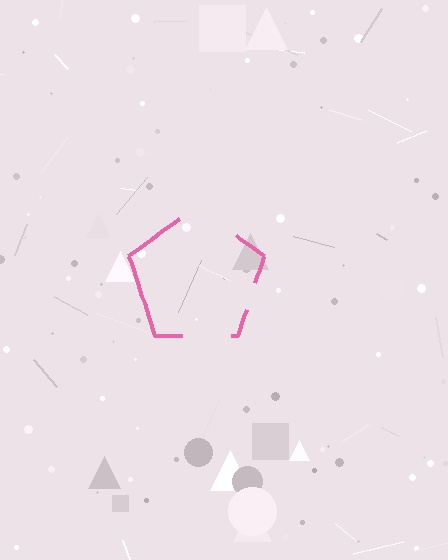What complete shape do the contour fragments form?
The contour fragments form a pentagon.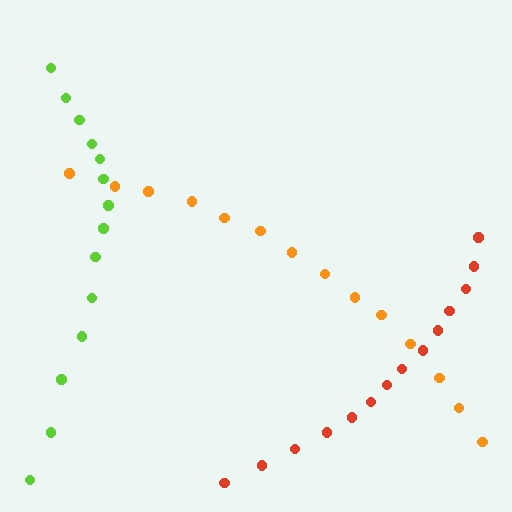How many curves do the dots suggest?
There are 3 distinct paths.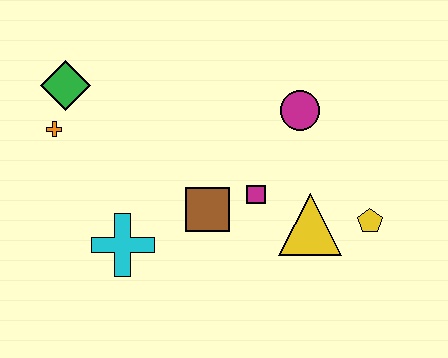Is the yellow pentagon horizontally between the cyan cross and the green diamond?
No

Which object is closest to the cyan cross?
The brown square is closest to the cyan cross.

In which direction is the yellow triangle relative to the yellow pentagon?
The yellow triangle is to the left of the yellow pentagon.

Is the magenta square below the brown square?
No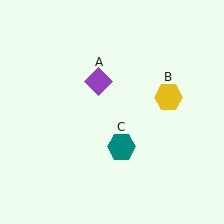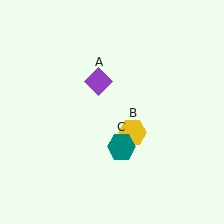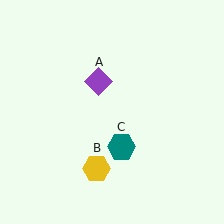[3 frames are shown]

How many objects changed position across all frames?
1 object changed position: yellow hexagon (object B).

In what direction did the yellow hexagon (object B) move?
The yellow hexagon (object B) moved down and to the left.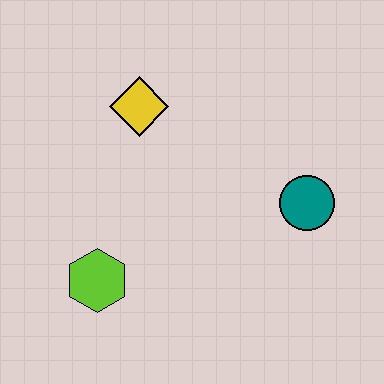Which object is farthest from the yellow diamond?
The teal circle is farthest from the yellow diamond.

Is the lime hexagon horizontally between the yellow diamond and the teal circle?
No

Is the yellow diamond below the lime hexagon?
No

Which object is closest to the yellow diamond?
The lime hexagon is closest to the yellow diamond.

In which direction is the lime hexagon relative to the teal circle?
The lime hexagon is to the left of the teal circle.